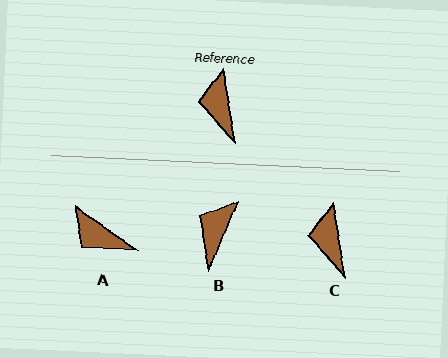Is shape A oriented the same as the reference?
No, it is off by about 45 degrees.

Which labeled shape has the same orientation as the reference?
C.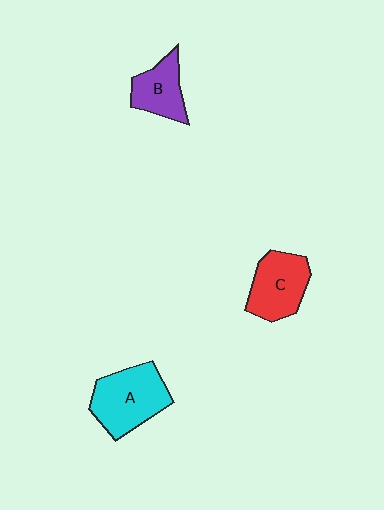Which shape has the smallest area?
Shape B (purple).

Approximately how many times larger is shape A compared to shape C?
Approximately 1.2 times.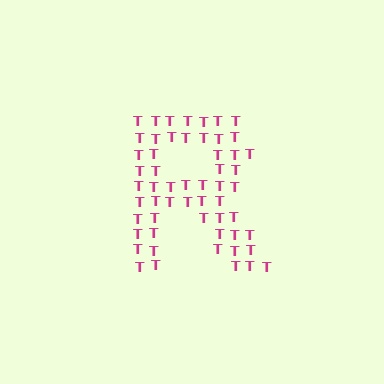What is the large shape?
The large shape is the letter R.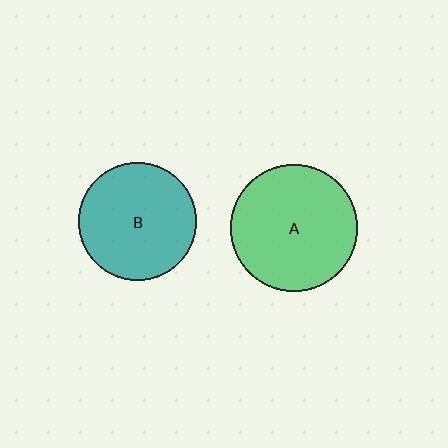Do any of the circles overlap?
No, none of the circles overlap.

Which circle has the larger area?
Circle A (green).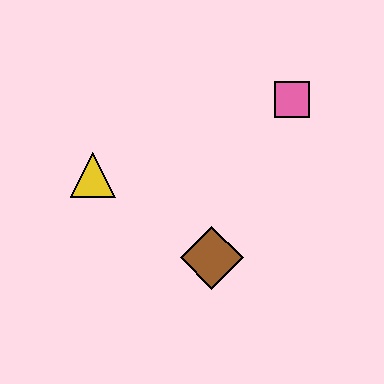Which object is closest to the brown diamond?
The yellow triangle is closest to the brown diamond.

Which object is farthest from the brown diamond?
The pink square is farthest from the brown diamond.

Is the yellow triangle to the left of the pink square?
Yes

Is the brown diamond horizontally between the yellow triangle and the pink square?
Yes